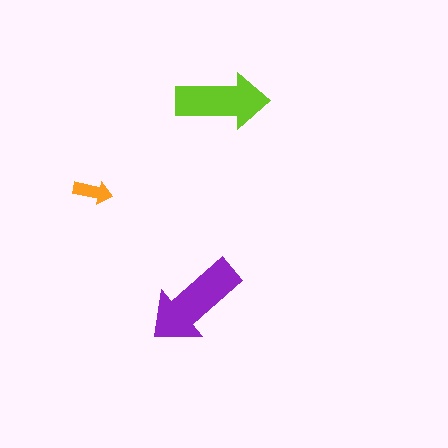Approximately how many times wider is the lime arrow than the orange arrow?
About 2.5 times wider.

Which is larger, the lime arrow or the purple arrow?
The purple one.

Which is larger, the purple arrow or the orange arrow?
The purple one.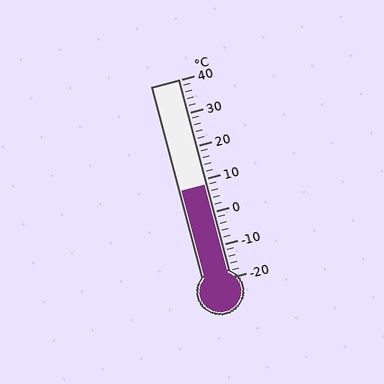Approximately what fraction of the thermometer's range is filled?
The thermometer is filled to approximately 45% of its range.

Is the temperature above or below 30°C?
The temperature is below 30°C.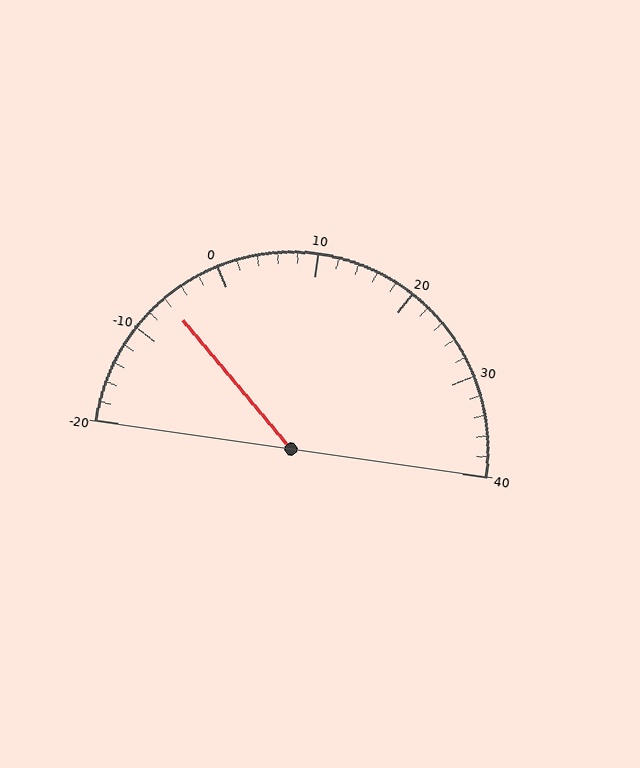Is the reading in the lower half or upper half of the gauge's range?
The reading is in the lower half of the range (-20 to 40).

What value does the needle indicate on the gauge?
The needle indicates approximately -6.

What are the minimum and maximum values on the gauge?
The gauge ranges from -20 to 40.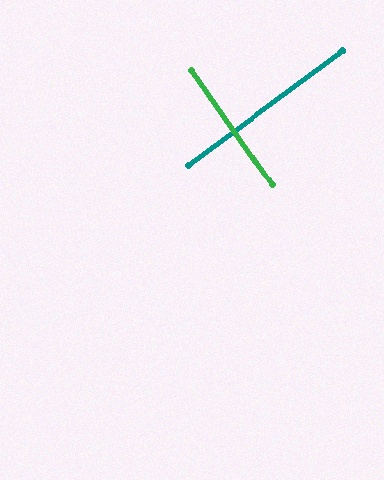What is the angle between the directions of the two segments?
Approximately 89 degrees.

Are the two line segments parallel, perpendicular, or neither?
Perpendicular — they meet at approximately 89°.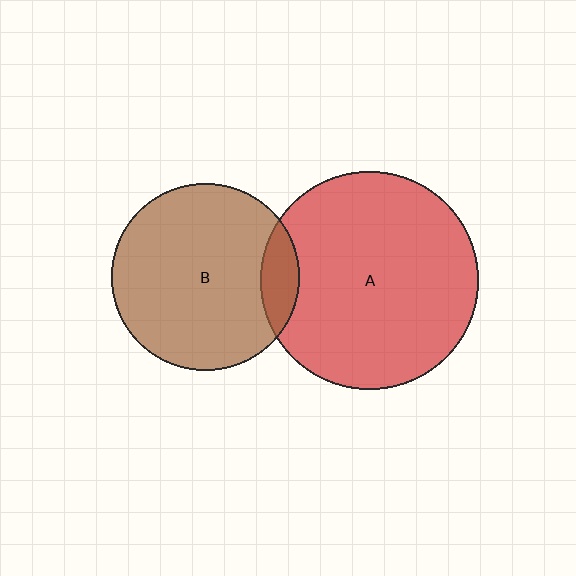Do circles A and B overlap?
Yes.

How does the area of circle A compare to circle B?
Approximately 1.3 times.